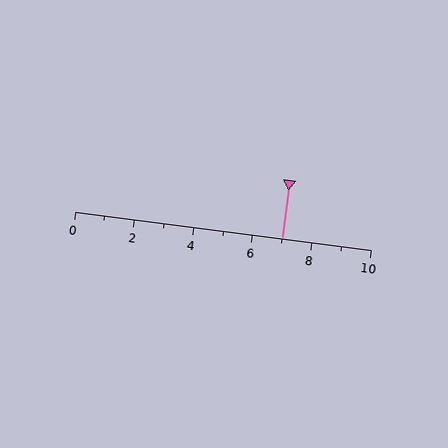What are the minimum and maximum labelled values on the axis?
The axis runs from 0 to 10.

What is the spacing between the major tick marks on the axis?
The major ticks are spaced 2 apart.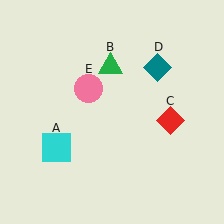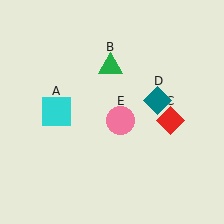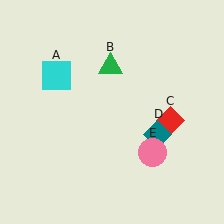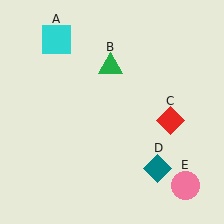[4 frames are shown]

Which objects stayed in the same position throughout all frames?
Green triangle (object B) and red diamond (object C) remained stationary.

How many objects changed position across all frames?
3 objects changed position: cyan square (object A), teal diamond (object D), pink circle (object E).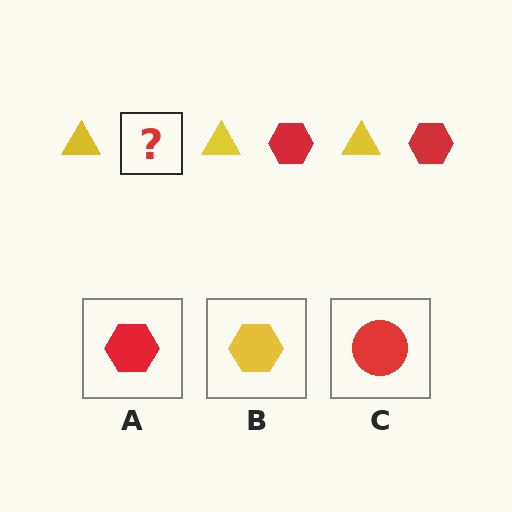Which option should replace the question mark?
Option A.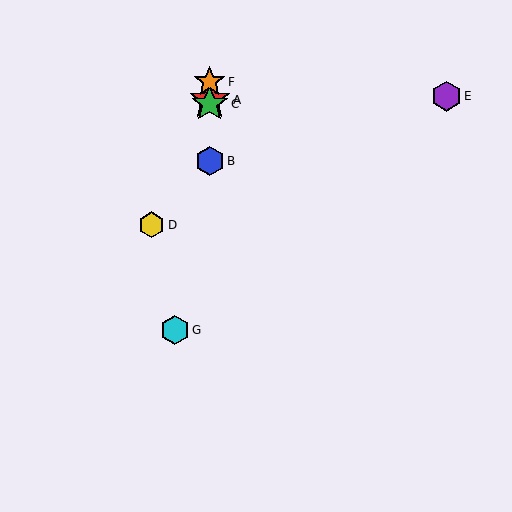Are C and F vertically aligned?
Yes, both are at x≈210.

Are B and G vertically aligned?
No, B is at x≈210 and G is at x≈175.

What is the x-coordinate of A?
Object A is at x≈210.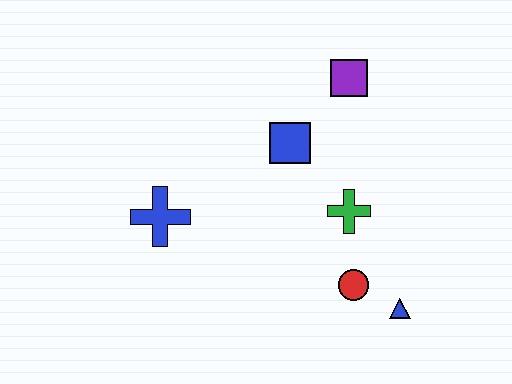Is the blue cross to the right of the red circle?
No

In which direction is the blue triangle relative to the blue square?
The blue triangle is below the blue square.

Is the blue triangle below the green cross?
Yes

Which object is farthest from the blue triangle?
The blue cross is farthest from the blue triangle.